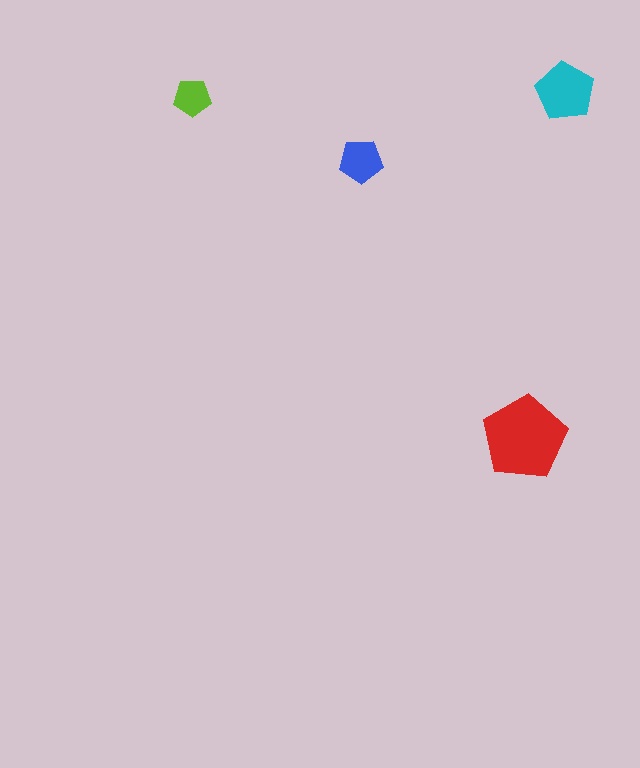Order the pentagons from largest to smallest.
the red one, the cyan one, the blue one, the lime one.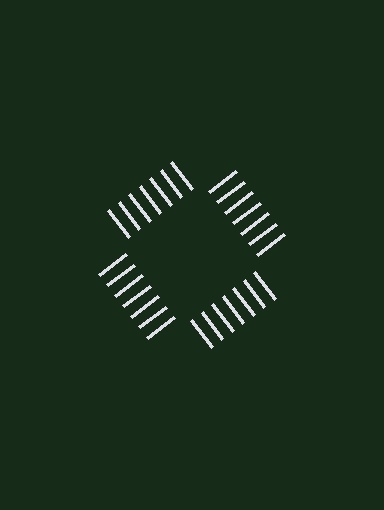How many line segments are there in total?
28 — 7 along each of the 4 edges.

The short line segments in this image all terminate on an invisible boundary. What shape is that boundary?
An illusory square — the line segments terminate on its edges but no continuous stroke is drawn.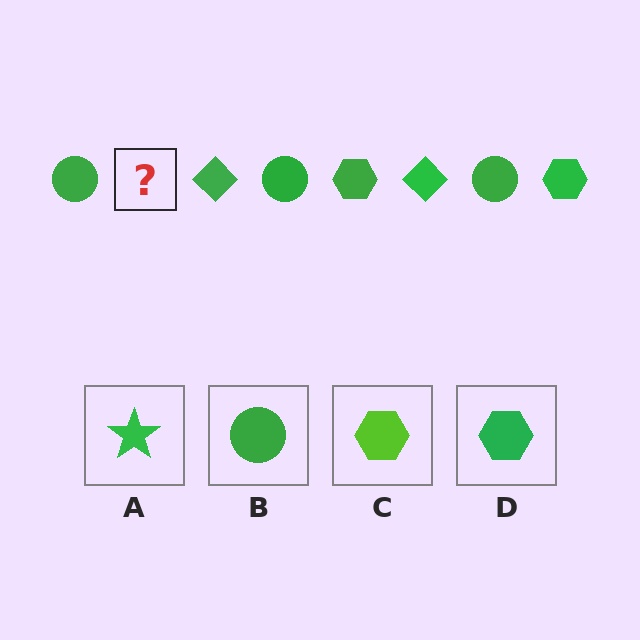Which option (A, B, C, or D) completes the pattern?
D.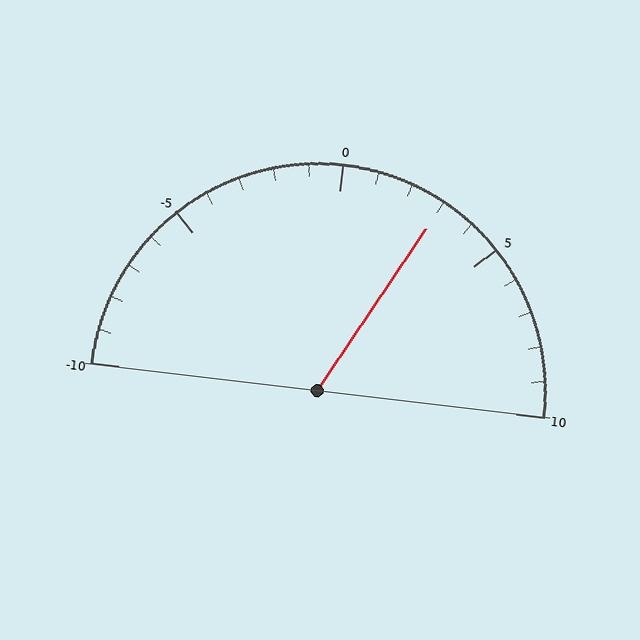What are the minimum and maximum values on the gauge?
The gauge ranges from -10 to 10.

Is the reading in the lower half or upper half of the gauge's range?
The reading is in the upper half of the range (-10 to 10).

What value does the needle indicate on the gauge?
The needle indicates approximately 3.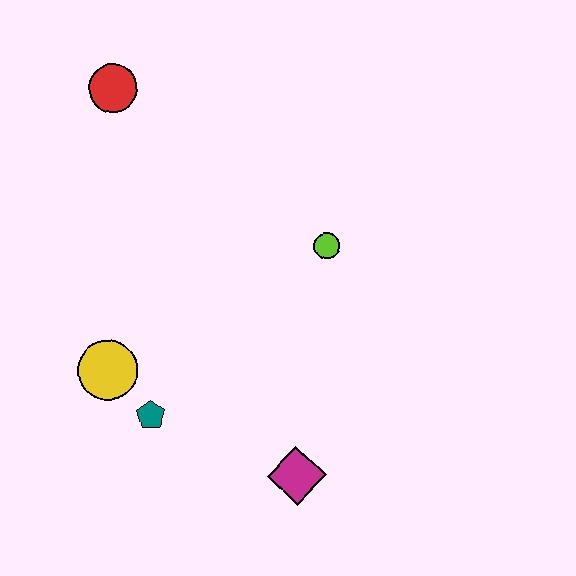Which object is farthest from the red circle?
The magenta diamond is farthest from the red circle.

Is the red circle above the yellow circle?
Yes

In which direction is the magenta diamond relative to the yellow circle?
The magenta diamond is to the right of the yellow circle.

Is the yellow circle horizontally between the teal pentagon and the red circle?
No